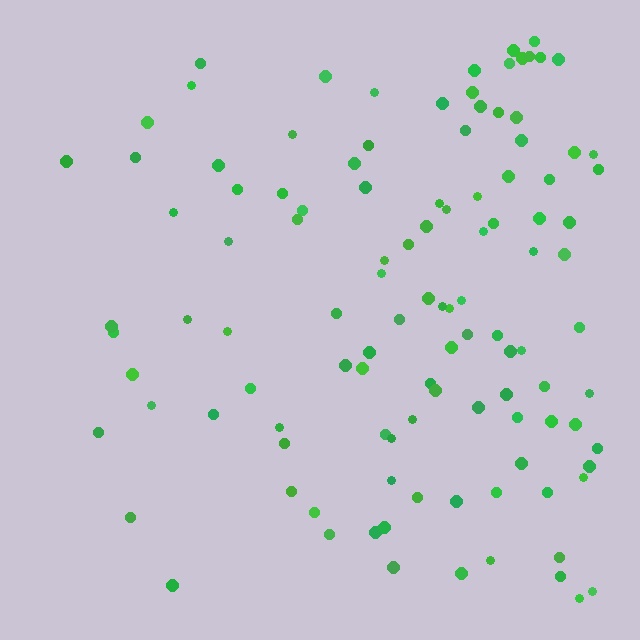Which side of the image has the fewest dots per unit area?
The left.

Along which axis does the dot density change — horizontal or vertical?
Horizontal.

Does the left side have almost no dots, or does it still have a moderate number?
Still a moderate number, just noticeably fewer than the right.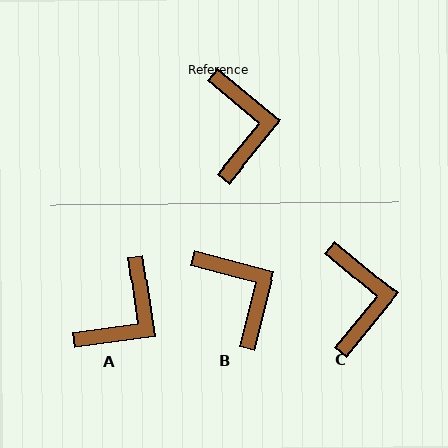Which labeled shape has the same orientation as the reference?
C.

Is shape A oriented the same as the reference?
No, it is off by about 42 degrees.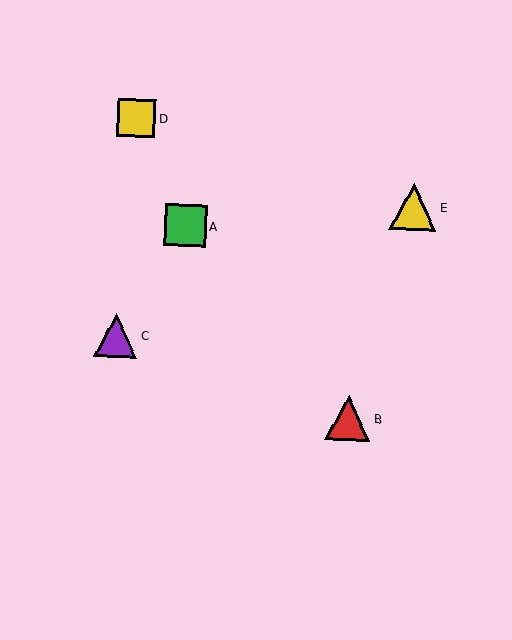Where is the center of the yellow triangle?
The center of the yellow triangle is at (413, 207).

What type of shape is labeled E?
Shape E is a yellow triangle.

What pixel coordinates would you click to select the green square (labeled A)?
Click at (186, 225) to select the green square A.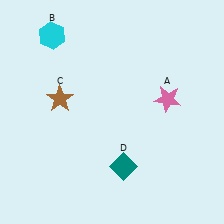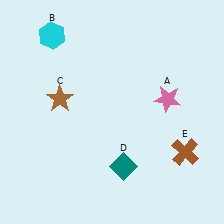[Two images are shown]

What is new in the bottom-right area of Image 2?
A brown cross (E) was added in the bottom-right area of Image 2.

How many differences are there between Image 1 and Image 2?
There is 1 difference between the two images.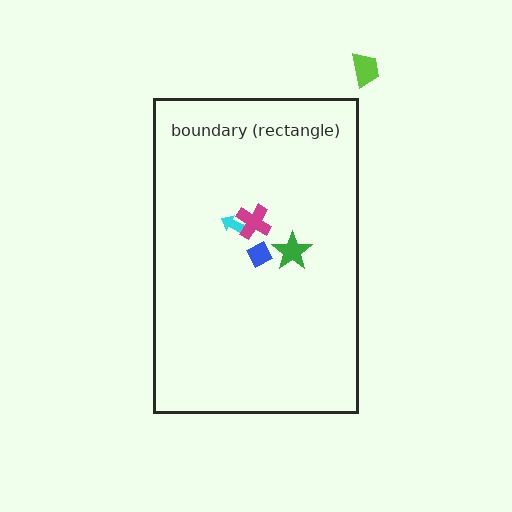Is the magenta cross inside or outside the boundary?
Inside.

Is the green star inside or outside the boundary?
Inside.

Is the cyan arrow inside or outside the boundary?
Inside.